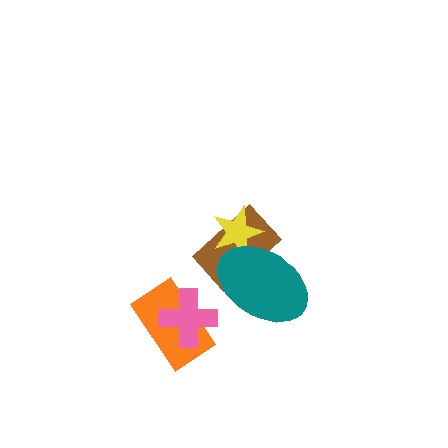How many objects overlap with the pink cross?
1 object overlaps with the pink cross.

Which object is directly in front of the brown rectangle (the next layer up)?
The yellow star is directly in front of the brown rectangle.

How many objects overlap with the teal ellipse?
2 objects overlap with the teal ellipse.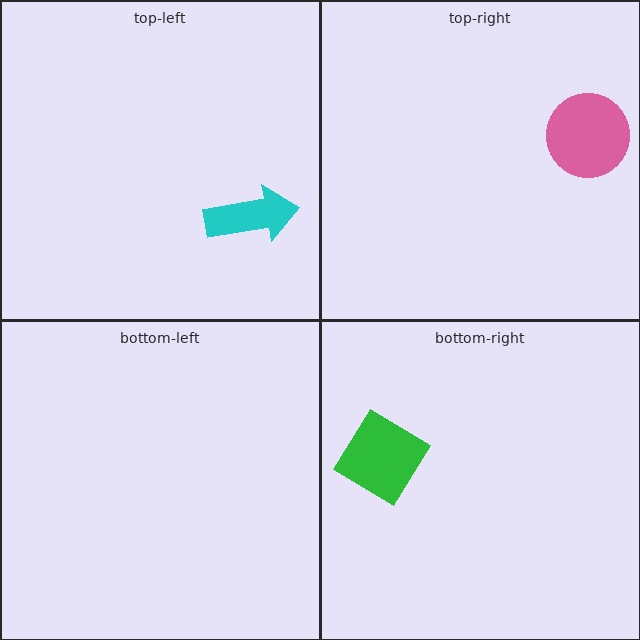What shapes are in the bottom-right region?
The green diamond.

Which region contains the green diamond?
The bottom-right region.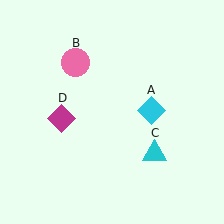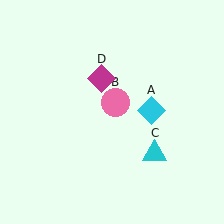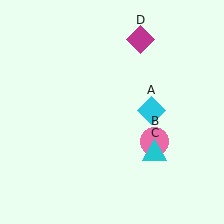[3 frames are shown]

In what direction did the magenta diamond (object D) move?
The magenta diamond (object D) moved up and to the right.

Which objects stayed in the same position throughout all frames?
Cyan diamond (object A) and cyan triangle (object C) remained stationary.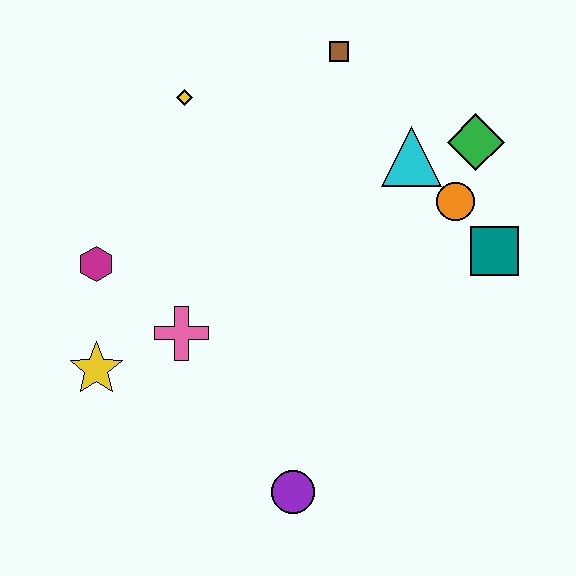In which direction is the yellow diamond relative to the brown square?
The yellow diamond is to the left of the brown square.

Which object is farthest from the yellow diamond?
The purple circle is farthest from the yellow diamond.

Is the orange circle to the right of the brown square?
Yes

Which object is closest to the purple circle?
The pink cross is closest to the purple circle.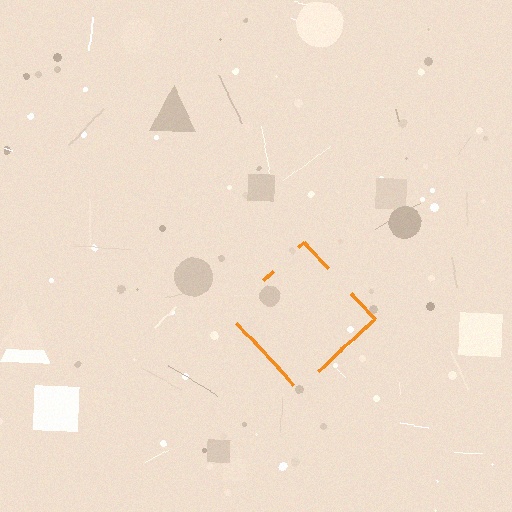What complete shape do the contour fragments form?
The contour fragments form a diamond.